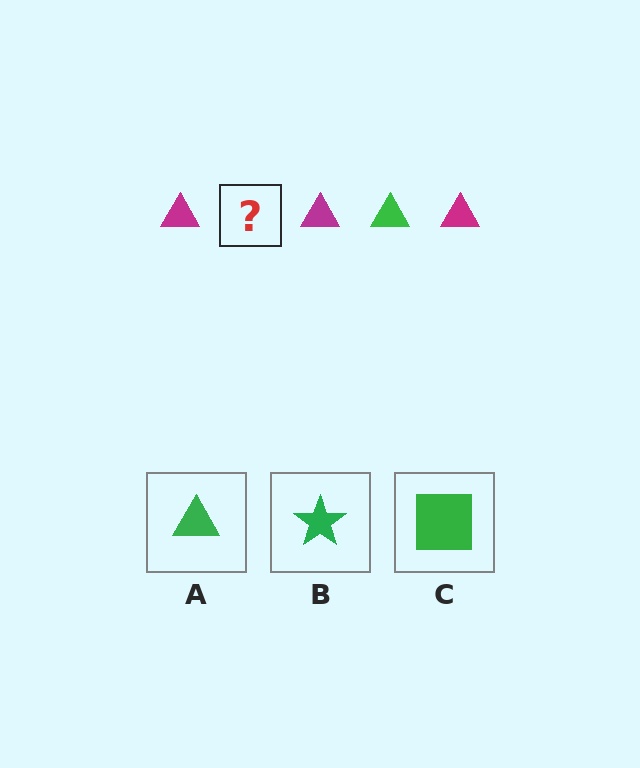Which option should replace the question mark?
Option A.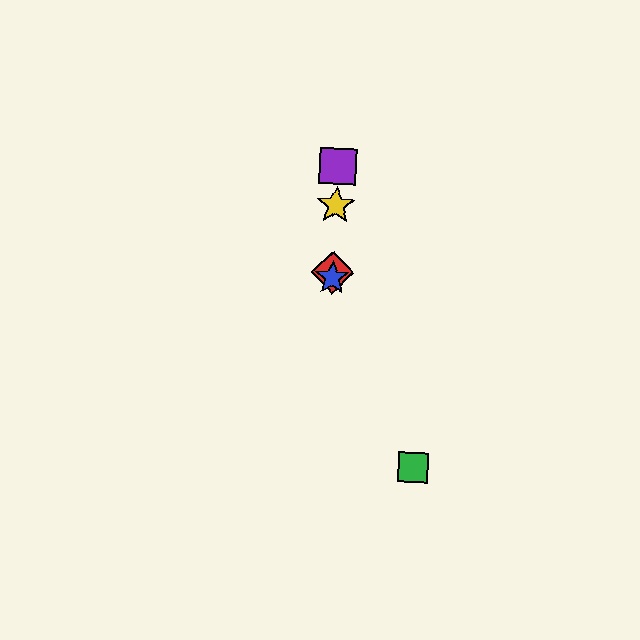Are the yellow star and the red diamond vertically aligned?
Yes, both are at x≈336.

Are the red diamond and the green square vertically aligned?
No, the red diamond is at x≈333 and the green square is at x≈413.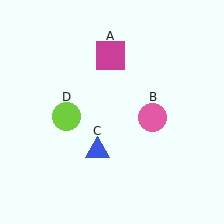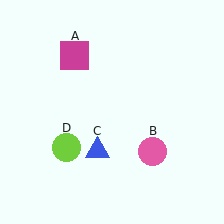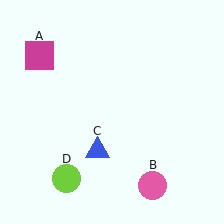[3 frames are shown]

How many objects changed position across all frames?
3 objects changed position: magenta square (object A), pink circle (object B), lime circle (object D).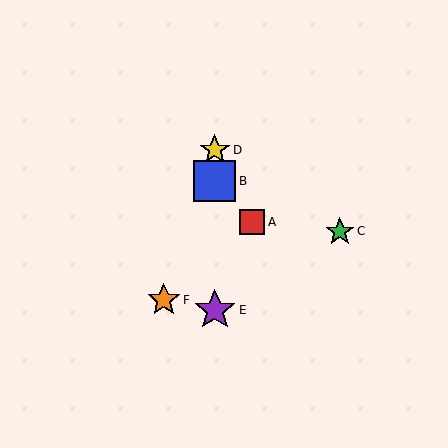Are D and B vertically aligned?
Yes, both are at x≈215.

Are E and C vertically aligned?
No, E is at x≈215 and C is at x≈340.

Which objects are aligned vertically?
Objects B, D, E are aligned vertically.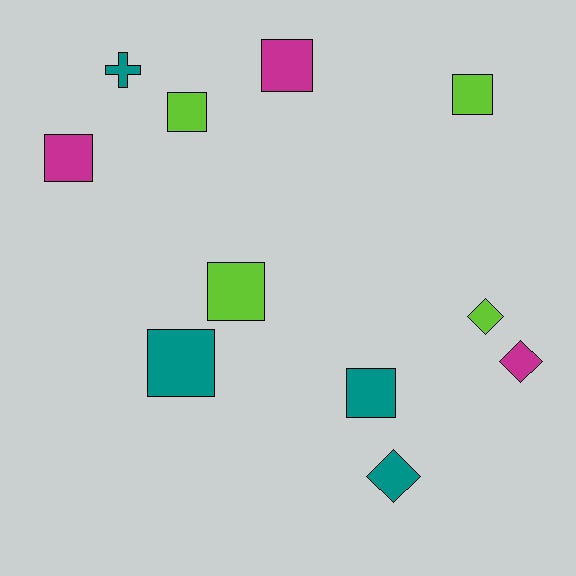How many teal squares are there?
There are 2 teal squares.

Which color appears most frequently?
Lime, with 4 objects.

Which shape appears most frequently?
Square, with 7 objects.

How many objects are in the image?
There are 11 objects.